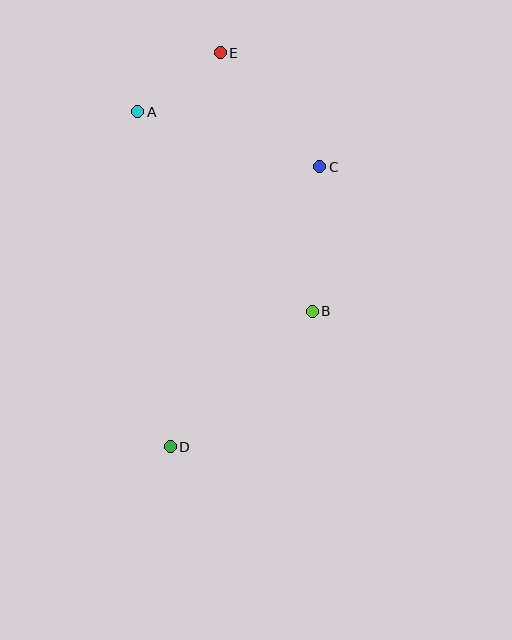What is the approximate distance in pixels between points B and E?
The distance between B and E is approximately 274 pixels.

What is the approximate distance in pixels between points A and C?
The distance between A and C is approximately 190 pixels.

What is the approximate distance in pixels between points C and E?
The distance between C and E is approximately 151 pixels.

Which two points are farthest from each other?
Points D and E are farthest from each other.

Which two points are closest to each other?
Points A and E are closest to each other.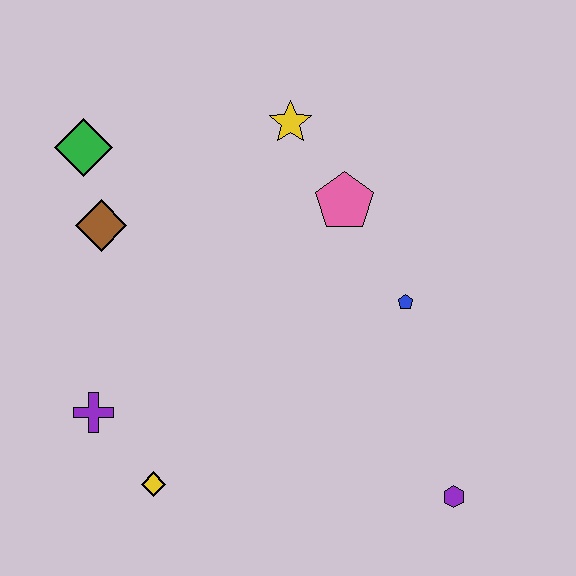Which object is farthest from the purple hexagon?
The green diamond is farthest from the purple hexagon.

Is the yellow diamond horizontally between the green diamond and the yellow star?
Yes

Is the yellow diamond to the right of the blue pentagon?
No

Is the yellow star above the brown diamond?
Yes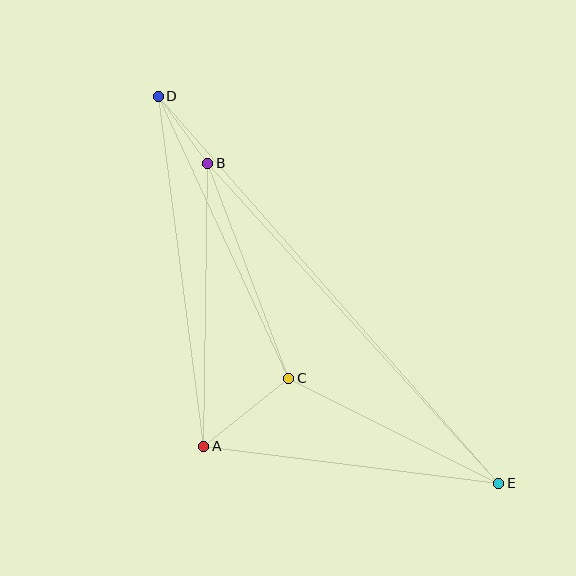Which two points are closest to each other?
Points B and D are closest to each other.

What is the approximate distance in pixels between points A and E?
The distance between A and E is approximately 297 pixels.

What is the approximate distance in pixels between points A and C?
The distance between A and C is approximately 109 pixels.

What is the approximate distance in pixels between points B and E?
The distance between B and E is approximately 433 pixels.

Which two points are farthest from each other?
Points D and E are farthest from each other.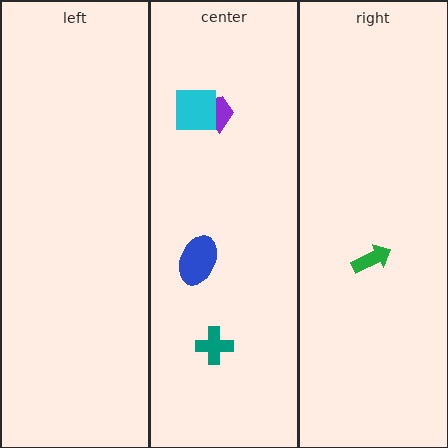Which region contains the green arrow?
The right region.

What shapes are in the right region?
The green arrow.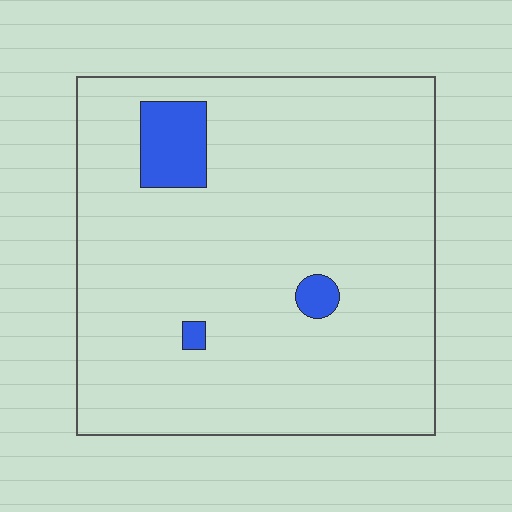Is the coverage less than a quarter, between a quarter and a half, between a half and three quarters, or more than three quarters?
Less than a quarter.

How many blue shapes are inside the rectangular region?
3.